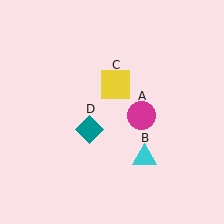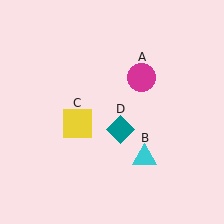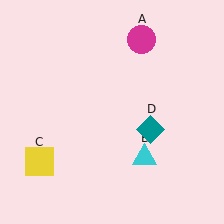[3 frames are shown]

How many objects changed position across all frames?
3 objects changed position: magenta circle (object A), yellow square (object C), teal diamond (object D).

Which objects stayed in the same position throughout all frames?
Cyan triangle (object B) remained stationary.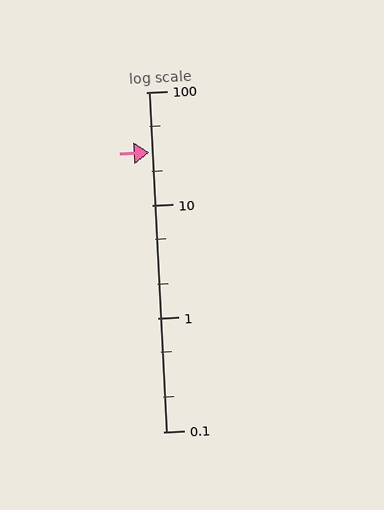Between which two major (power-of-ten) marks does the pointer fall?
The pointer is between 10 and 100.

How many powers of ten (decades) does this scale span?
The scale spans 3 decades, from 0.1 to 100.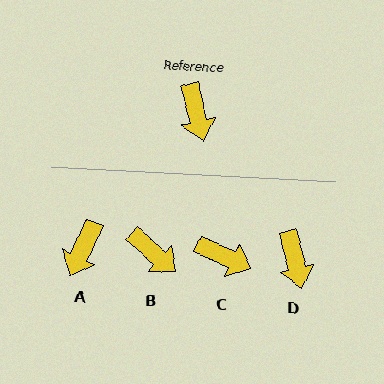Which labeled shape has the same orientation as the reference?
D.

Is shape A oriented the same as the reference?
No, it is off by about 39 degrees.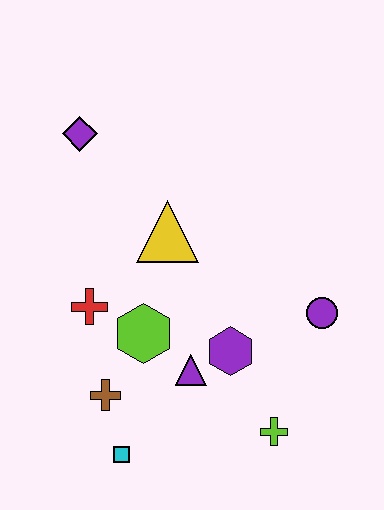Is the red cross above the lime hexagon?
Yes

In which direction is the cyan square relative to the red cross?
The cyan square is below the red cross.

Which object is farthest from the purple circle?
The purple diamond is farthest from the purple circle.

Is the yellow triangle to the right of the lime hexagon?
Yes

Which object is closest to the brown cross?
The cyan square is closest to the brown cross.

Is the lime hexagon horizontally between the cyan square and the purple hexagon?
Yes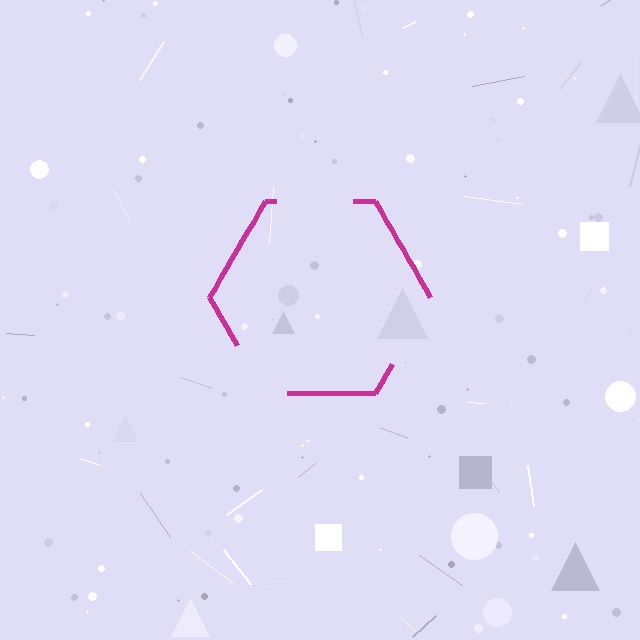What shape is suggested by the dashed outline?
The dashed outline suggests a hexagon.